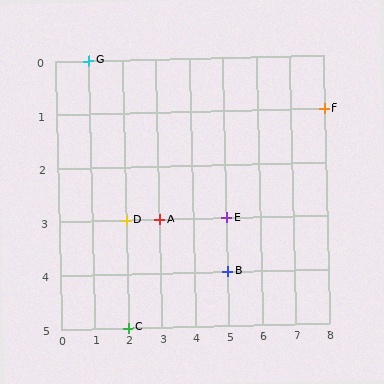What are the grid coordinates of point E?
Point E is at grid coordinates (5, 3).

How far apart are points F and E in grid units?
Points F and E are 3 columns and 2 rows apart (about 3.6 grid units diagonally).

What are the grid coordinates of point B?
Point B is at grid coordinates (5, 4).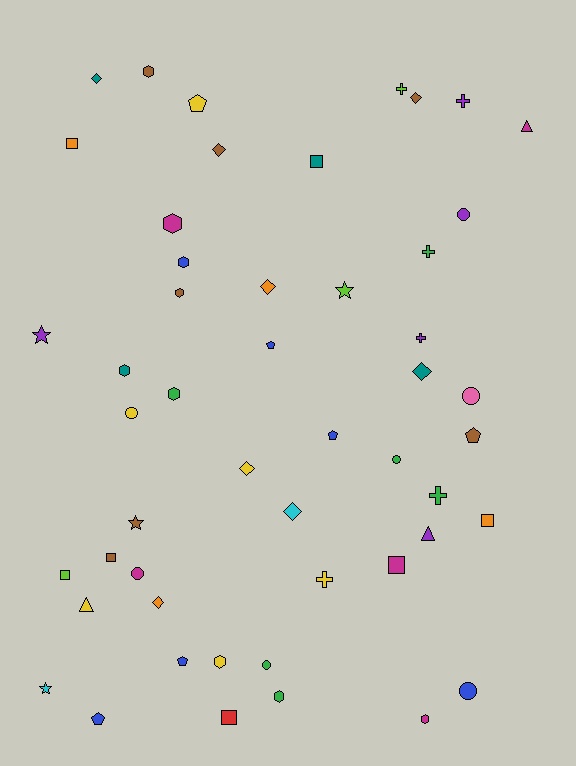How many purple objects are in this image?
There are 5 purple objects.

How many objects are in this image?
There are 50 objects.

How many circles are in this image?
There are 7 circles.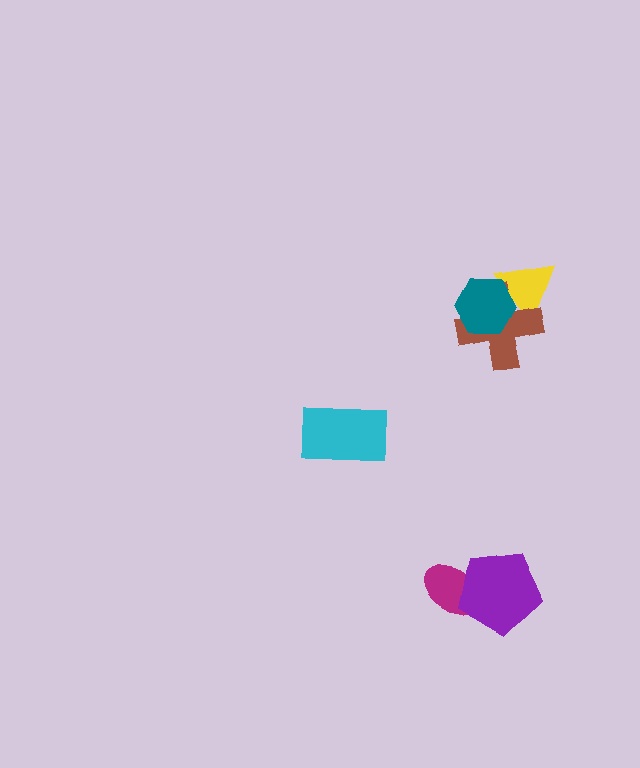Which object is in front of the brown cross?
The teal hexagon is in front of the brown cross.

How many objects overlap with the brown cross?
2 objects overlap with the brown cross.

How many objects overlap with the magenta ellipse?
1 object overlaps with the magenta ellipse.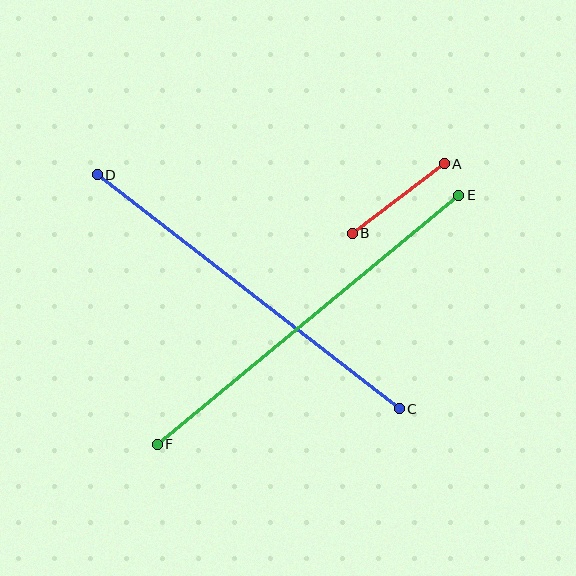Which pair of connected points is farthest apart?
Points E and F are farthest apart.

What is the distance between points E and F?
The distance is approximately 391 pixels.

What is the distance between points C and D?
The distance is approximately 382 pixels.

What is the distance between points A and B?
The distance is approximately 115 pixels.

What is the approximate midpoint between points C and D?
The midpoint is at approximately (248, 292) pixels.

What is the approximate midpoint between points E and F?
The midpoint is at approximately (308, 320) pixels.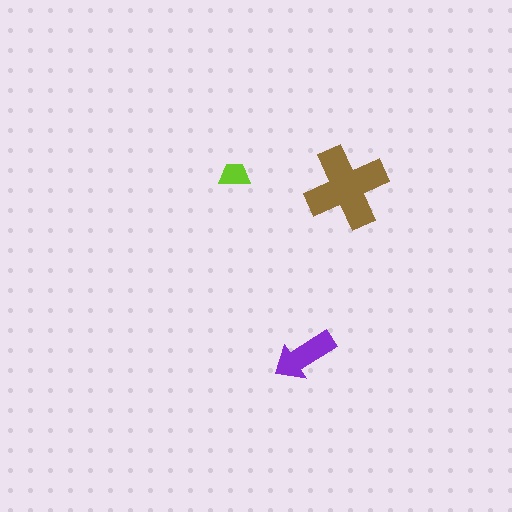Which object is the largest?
The brown cross.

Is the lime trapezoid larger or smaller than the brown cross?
Smaller.